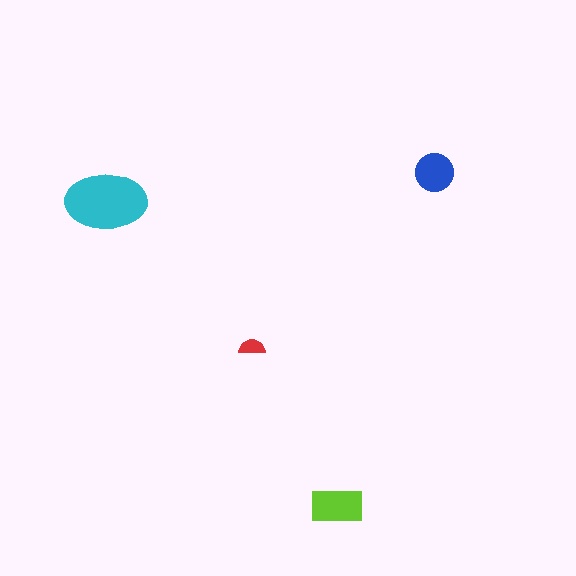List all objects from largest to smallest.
The cyan ellipse, the lime rectangle, the blue circle, the red semicircle.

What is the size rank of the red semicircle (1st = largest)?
4th.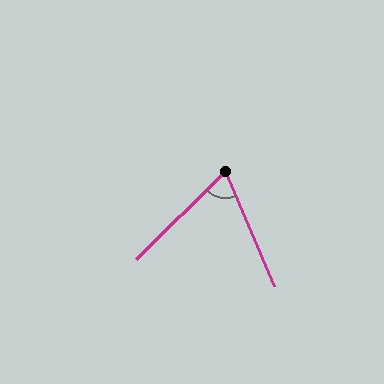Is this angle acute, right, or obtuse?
It is acute.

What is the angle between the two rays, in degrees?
Approximately 68 degrees.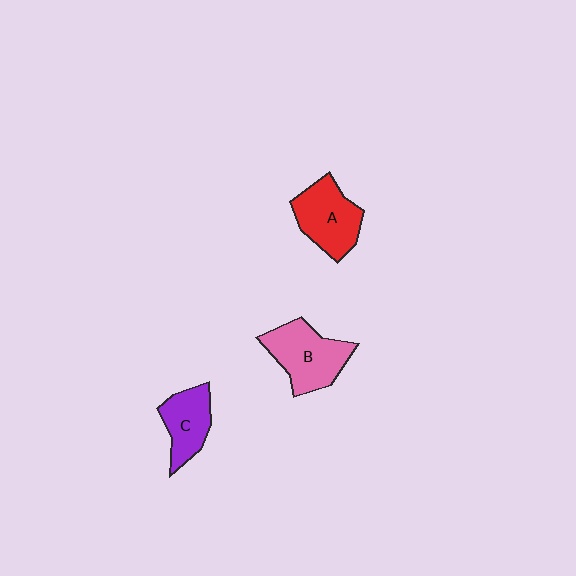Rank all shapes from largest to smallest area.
From largest to smallest: B (pink), A (red), C (purple).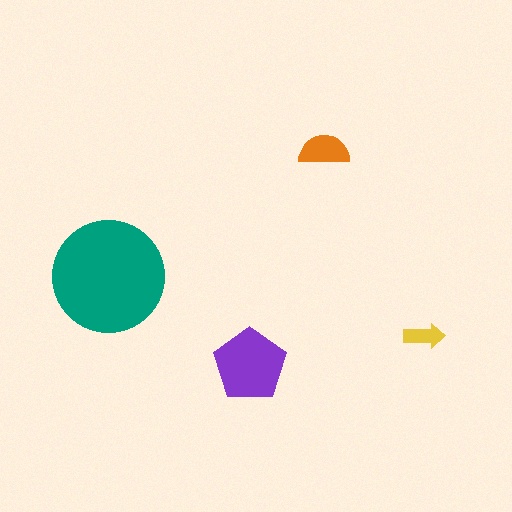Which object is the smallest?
The yellow arrow.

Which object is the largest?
The teal circle.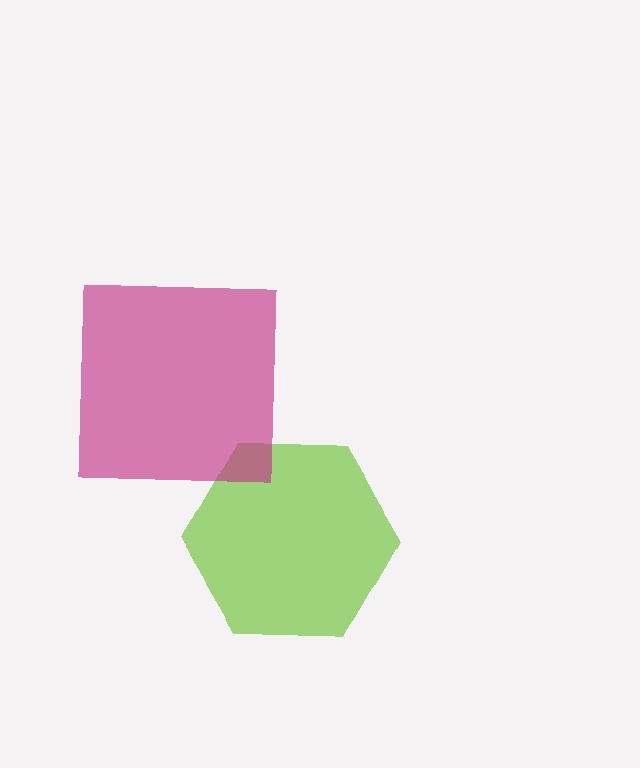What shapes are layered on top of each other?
The layered shapes are: a lime hexagon, a magenta square.